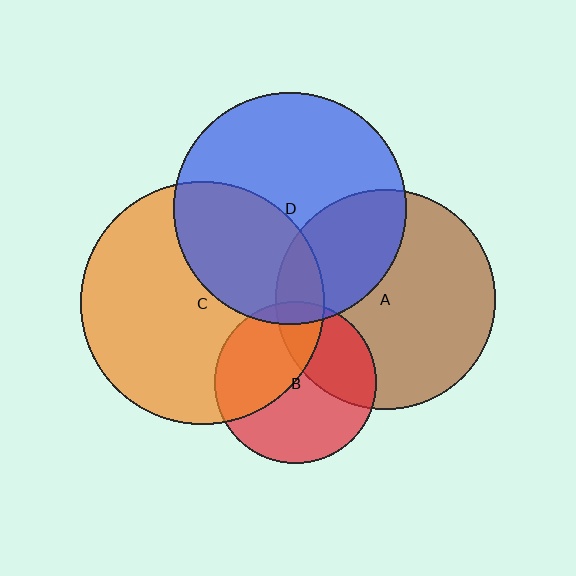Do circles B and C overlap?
Yes.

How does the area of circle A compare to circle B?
Approximately 1.8 times.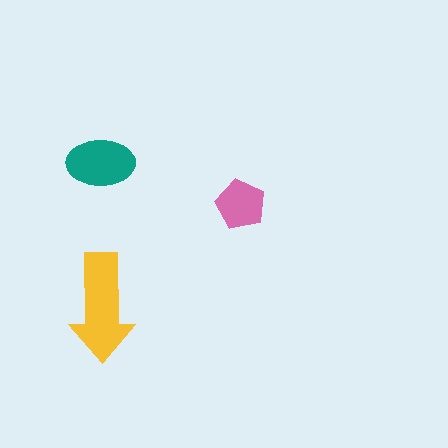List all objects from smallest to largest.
The pink pentagon, the teal ellipse, the yellow arrow.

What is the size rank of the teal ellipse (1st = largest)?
2nd.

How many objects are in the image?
There are 3 objects in the image.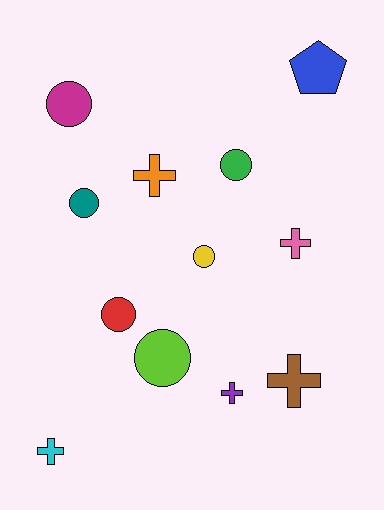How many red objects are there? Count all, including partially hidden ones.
There is 1 red object.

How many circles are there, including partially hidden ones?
There are 6 circles.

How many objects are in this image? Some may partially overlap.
There are 12 objects.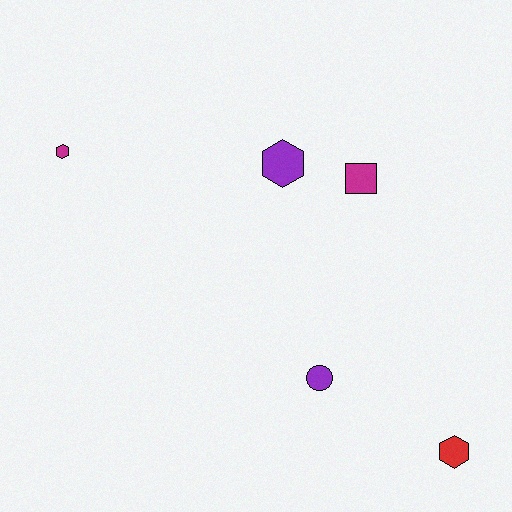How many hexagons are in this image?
There are 3 hexagons.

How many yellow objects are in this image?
There are no yellow objects.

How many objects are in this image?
There are 5 objects.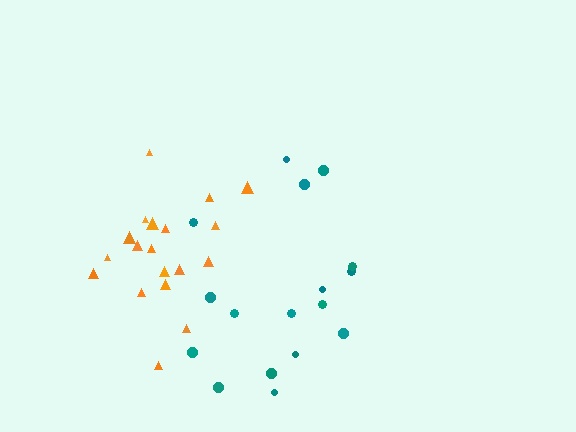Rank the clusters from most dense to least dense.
orange, teal.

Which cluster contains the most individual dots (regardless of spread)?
Orange (19).